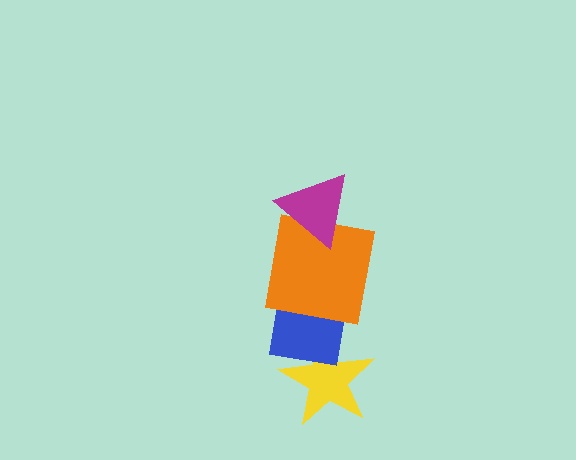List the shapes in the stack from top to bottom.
From top to bottom: the magenta triangle, the orange square, the blue square, the yellow star.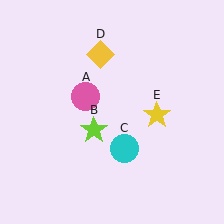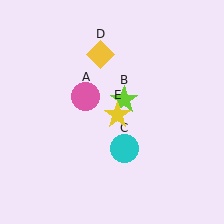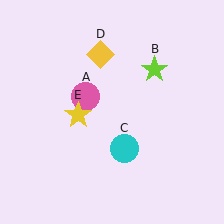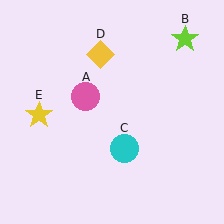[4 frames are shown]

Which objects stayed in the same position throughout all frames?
Pink circle (object A) and cyan circle (object C) and yellow diamond (object D) remained stationary.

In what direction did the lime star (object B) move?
The lime star (object B) moved up and to the right.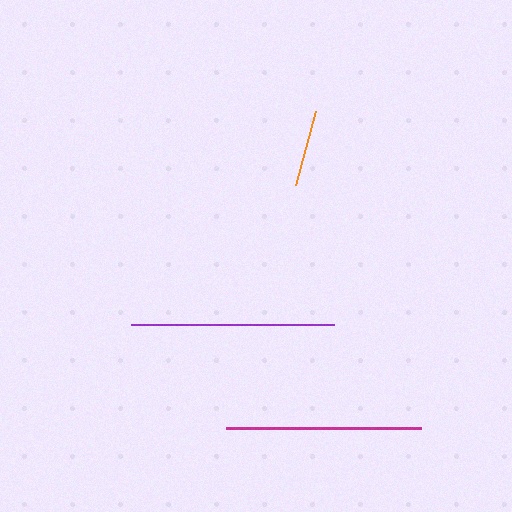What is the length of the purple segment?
The purple segment is approximately 203 pixels long.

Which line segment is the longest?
The purple line is the longest at approximately 203 pixels.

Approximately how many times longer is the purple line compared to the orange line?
The purple line is approximately 2.7 times the length of the orange line.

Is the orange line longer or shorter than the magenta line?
The magenta line is longer than the orange line.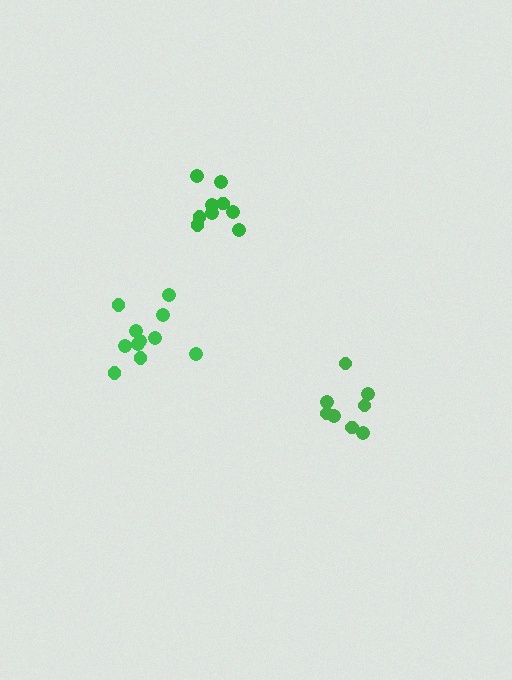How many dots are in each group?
Group 1: 11 dots, Group 2: 9 dots, Group 3: 8 dots (28 total).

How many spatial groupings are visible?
There are 3 spatial groupings.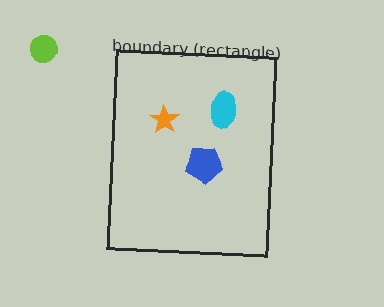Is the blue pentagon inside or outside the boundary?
Inside.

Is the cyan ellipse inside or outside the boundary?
Inside.